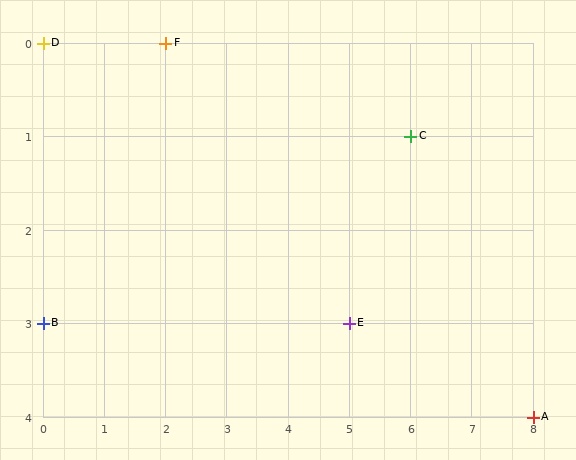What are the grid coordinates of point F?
Point F is at grid coordinates (2, 0).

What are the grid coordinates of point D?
Point D is at grid coordinates (0, 0).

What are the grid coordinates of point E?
Point E is at grid coordinates (5, 3).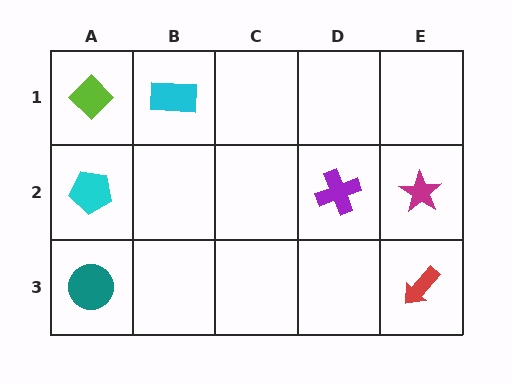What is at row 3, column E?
A red arrow.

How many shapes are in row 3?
2 shapes.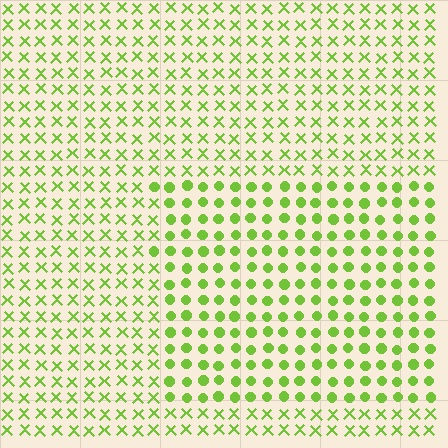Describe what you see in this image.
The image is filled with small lime elements arranged in a uniform grid. A rectangle-shaped region contains circles, while the surrounding area contains X marks. The boundary is defined purely by the change in element shape.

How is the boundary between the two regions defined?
The boundary is defined by a change in element shape: circles inside vs. X marks outside. All elements share the same color and spacing.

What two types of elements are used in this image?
The image uses circles inside the rectangle region and X marks outside it.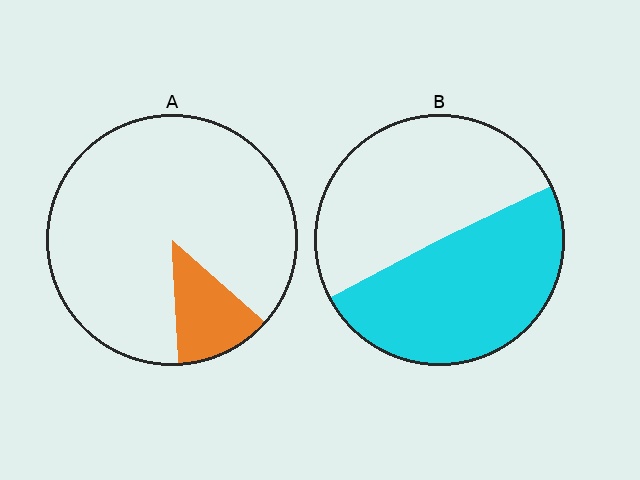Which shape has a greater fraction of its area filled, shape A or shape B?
Shape B.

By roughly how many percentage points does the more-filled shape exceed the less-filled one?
By roughly 35 percentage points (B over A).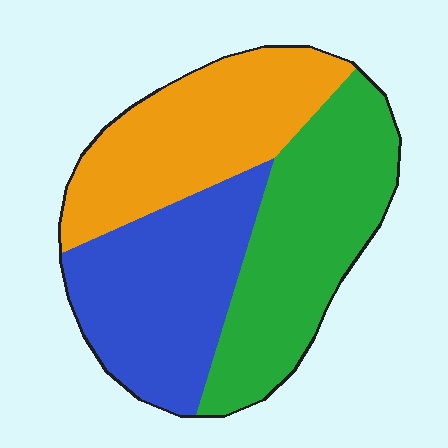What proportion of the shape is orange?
Orange covers around 30% of the shape.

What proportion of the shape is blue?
Blue takes up about one third (1/3) of the shape.